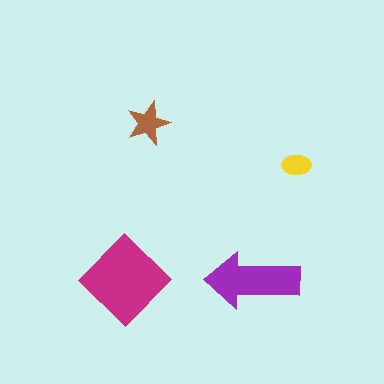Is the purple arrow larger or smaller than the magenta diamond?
Smaller.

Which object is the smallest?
The yellow ellipse.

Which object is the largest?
The magenta diamond.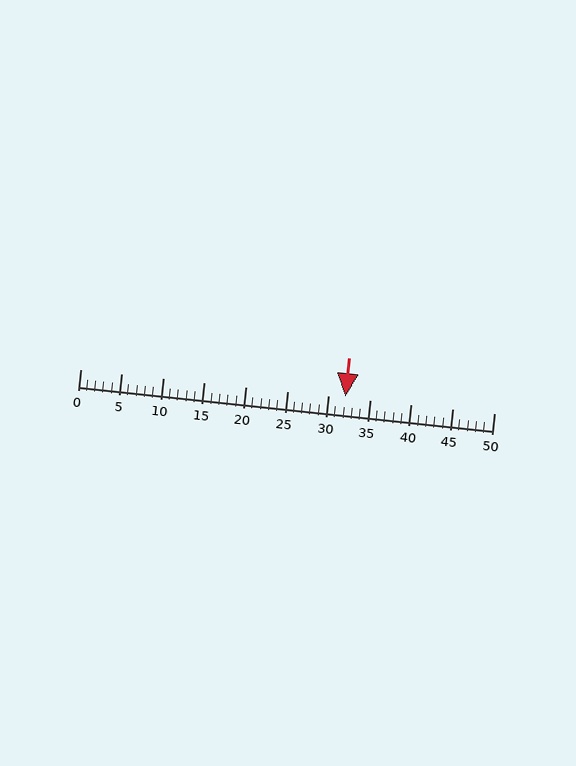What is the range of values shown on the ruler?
The ruler shows values from 0 to 50.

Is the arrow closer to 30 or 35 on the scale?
The arrow is closer to 30.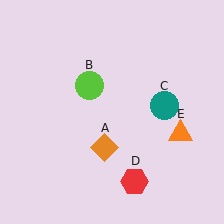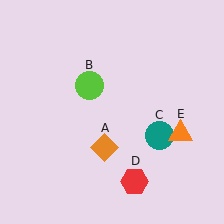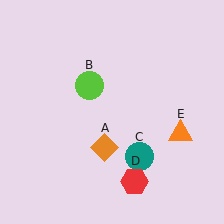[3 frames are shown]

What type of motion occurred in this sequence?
The teal circle (object C) rotated clockwise around the center of the scene.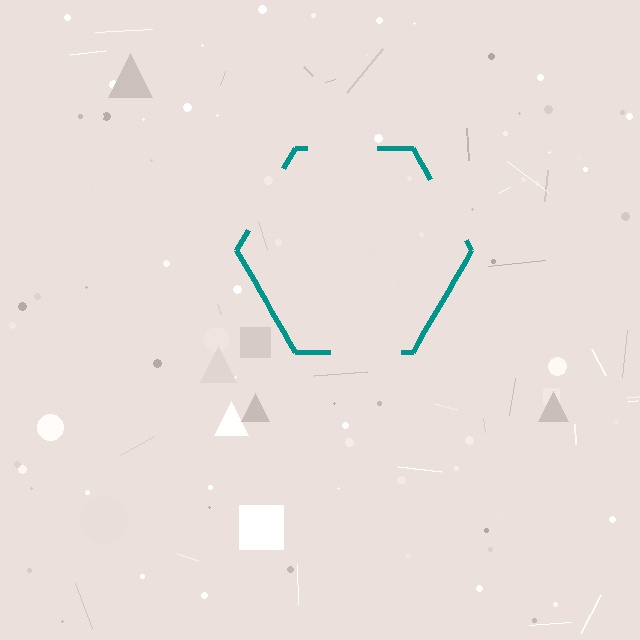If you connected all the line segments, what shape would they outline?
They would outline a hexagon.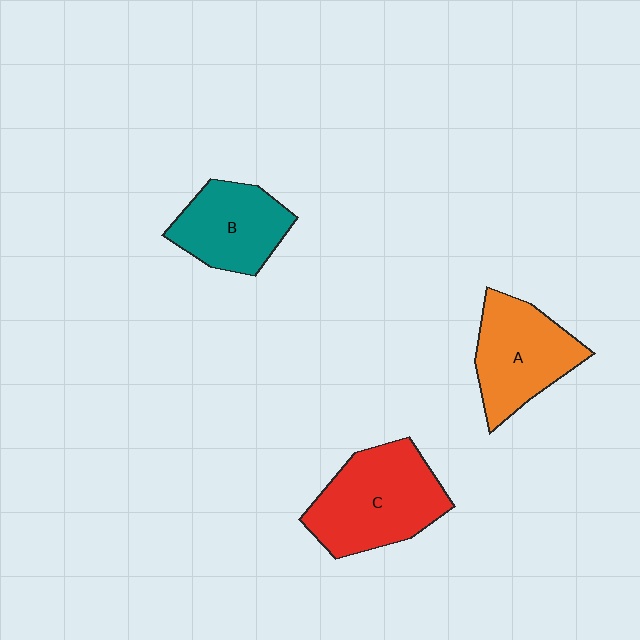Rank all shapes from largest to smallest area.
From largest to smallest: C (red), A (orange), B (teal).